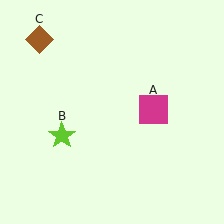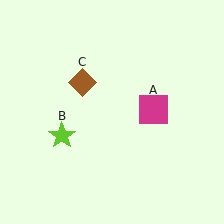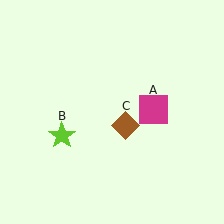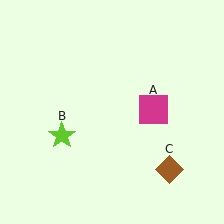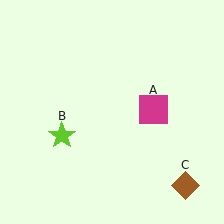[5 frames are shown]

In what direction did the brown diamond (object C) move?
The brown diamond (object C) moved down and to the right.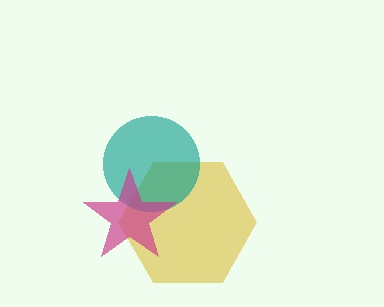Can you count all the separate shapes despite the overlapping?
Yes, there are 3 separate shapes.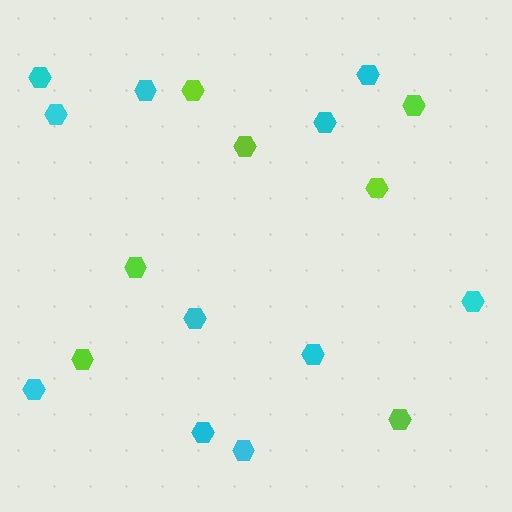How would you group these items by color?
There are 2 groups: one group of cyan hexagons (11) and one group of lime hexagons (7).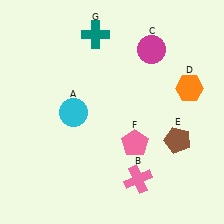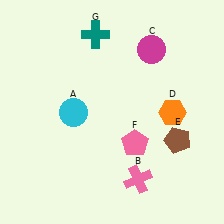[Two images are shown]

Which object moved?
The orange hexagon (D) moved down.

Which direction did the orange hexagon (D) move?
The orange hexagon (D) moved down.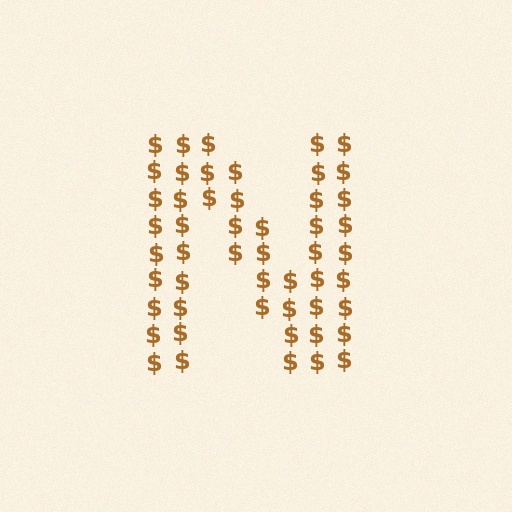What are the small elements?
The small elements are dollar signs.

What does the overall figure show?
The overall figure shows the letter N.